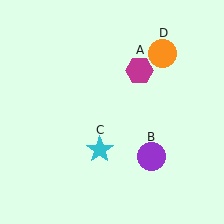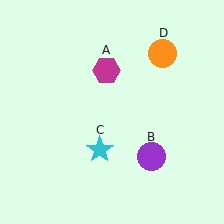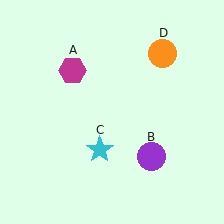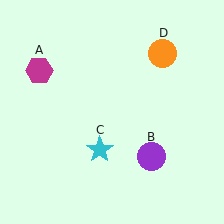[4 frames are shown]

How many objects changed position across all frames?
1 object changed position: magenta hexagon (object A).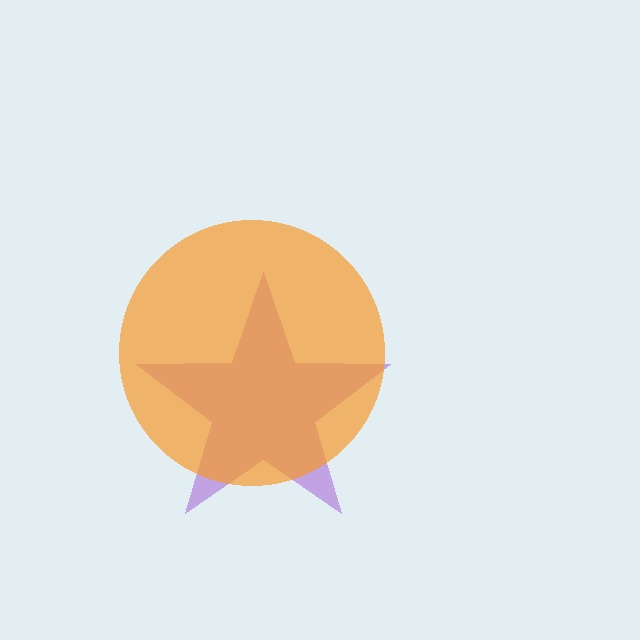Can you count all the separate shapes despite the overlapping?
Yes, there are 2 separate shapes.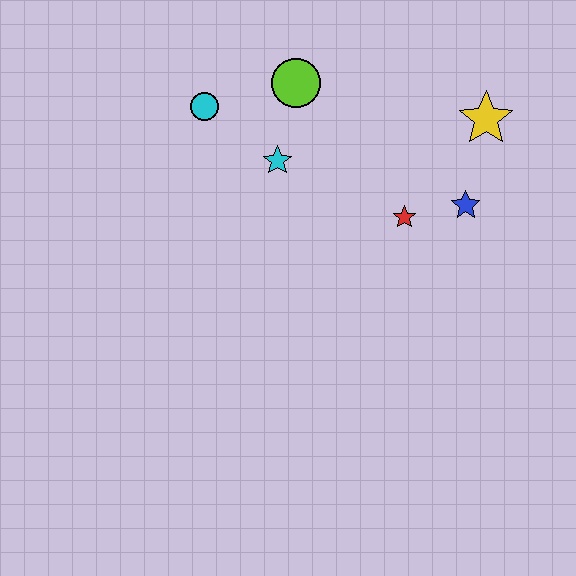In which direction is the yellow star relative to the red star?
The yellow star is above the red star.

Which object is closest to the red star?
The blue star is closest to the red star.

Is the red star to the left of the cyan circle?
No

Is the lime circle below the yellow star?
No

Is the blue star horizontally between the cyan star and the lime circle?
No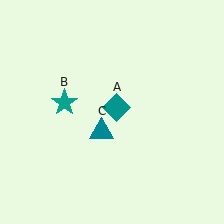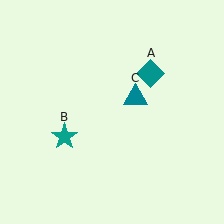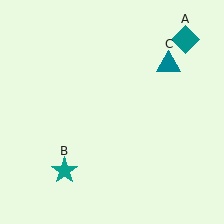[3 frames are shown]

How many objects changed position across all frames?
3 objects changed position: teal diamond (object A), teal star (object B), teal triangle (object C).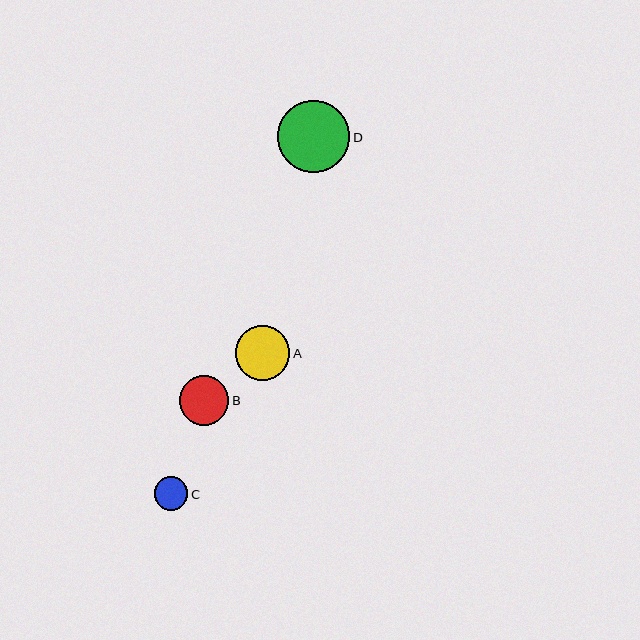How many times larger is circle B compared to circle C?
Circle B is approximately 1.5 times the size of circle C.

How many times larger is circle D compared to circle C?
Circle D is approximately 2.2 times the size of circle C.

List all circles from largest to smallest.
From largest to smallest: D, A, B, C.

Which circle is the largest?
Circle D is the largest with a size of approximately 72 pixels.